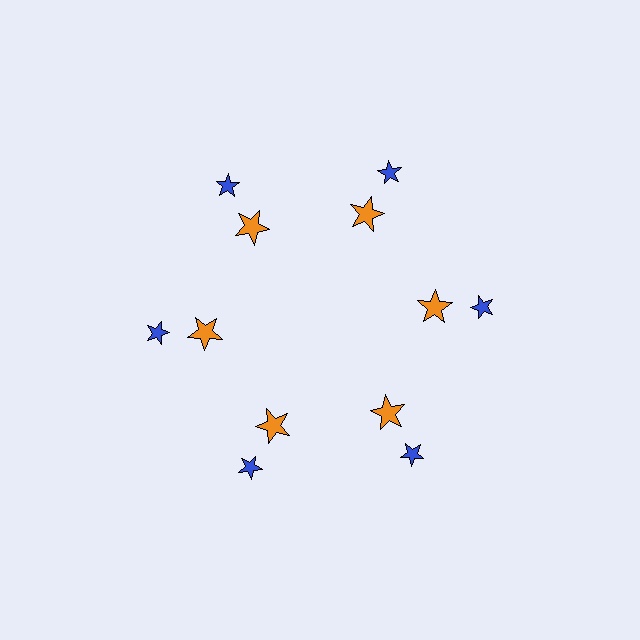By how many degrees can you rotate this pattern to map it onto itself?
The pattern maps onto itself every 60 degrees of rotation.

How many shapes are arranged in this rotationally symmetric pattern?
There are 12 shapes, arranged in 6 groups of 2.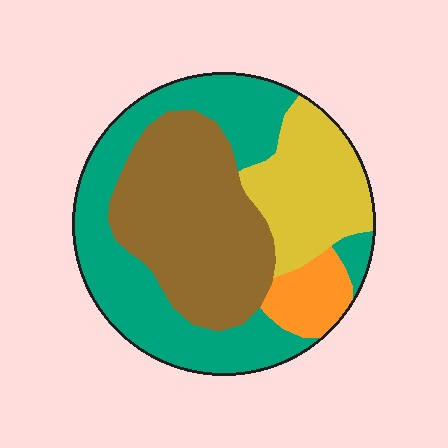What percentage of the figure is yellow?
Yellow takes up about one fifth (1/5) of the figure.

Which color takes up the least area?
Orange, at roughly 10%.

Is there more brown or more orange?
Brown.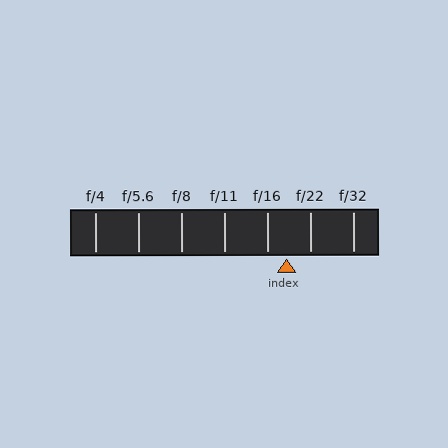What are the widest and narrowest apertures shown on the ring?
The widest aperture shown is f/4 and the narrowest is f/32.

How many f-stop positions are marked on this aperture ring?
There are 7 f-stop positions marked.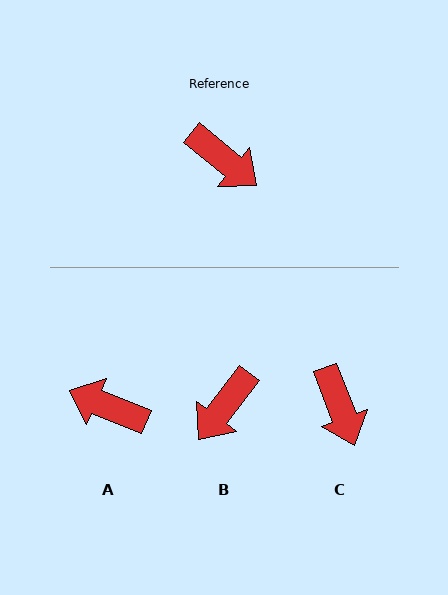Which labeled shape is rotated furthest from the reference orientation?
A, about 163 degrees away.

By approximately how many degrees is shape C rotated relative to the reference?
Approximately 30 degrees clockwise.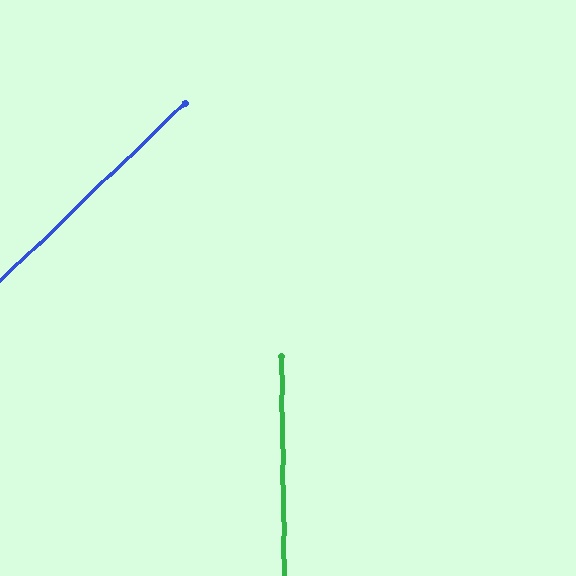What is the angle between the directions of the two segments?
Approximately 47 degrees.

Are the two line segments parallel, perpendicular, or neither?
Neither parallel nor perpendicular — they differ by about 47°.